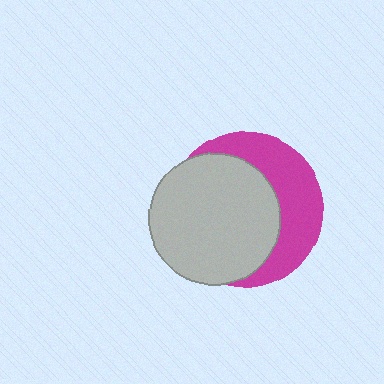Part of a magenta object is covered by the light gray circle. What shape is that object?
It is a circle.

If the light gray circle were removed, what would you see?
You would see the complete magenta circle.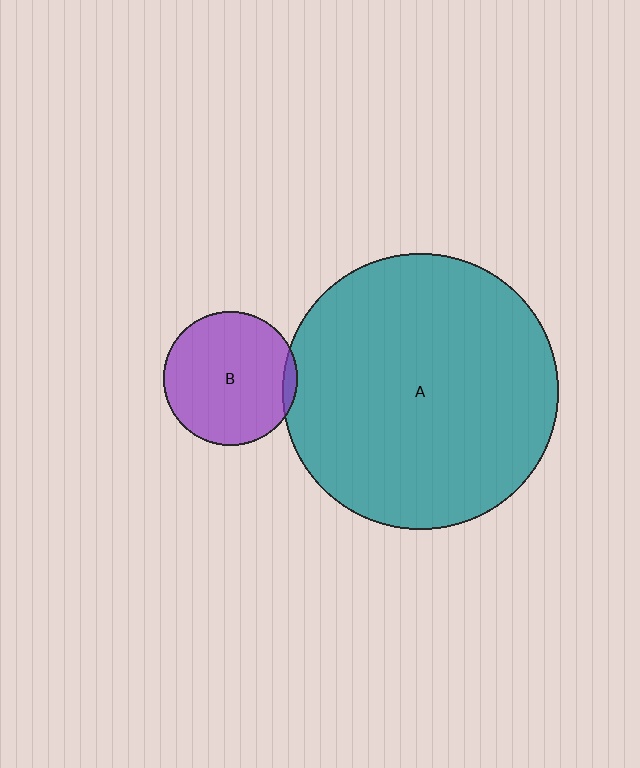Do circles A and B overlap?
Yes.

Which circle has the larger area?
Circle A (teal).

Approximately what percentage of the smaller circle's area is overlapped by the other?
Approximately 5%.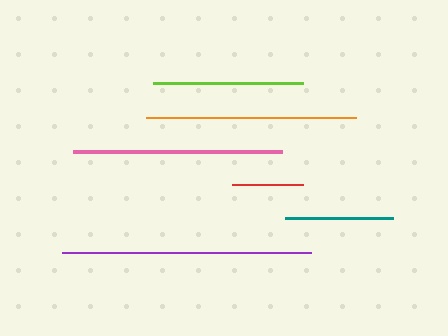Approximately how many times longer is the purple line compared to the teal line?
The purple line is approximately 2.3 times the length of the teal line.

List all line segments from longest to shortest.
From longest to shortest: purple, orange, pink, lime, teal, red.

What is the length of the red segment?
The red segment is approximately 71 pixels long.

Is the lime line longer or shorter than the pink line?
The pink line is longer than the lime line.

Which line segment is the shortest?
The red line is the shortest at approximately 71 pixels.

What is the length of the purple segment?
The purple segment is approximately 250 pixels long.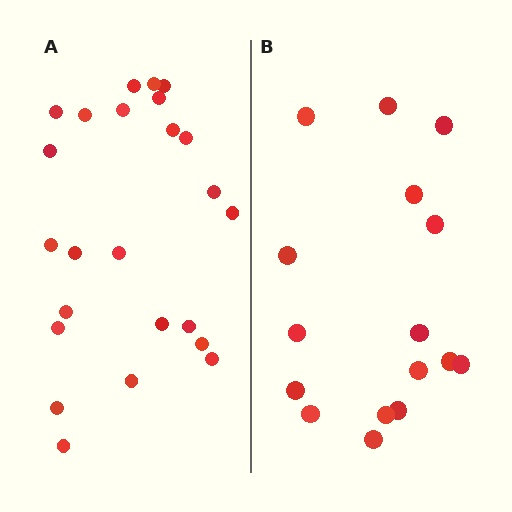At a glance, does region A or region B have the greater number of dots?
Region A (the left region) has more dots.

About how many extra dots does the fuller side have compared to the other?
Region A has roughly 8 or so more dots than region B.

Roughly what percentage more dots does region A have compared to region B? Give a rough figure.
About 50% more.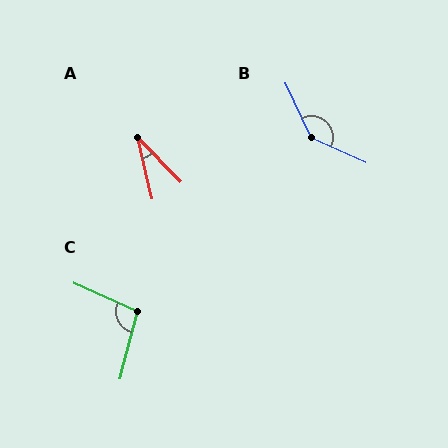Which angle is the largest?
B, at approximately 140 degrees.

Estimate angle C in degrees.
Approximately 99 degrees.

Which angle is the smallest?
A, at approximately 31 degrees.